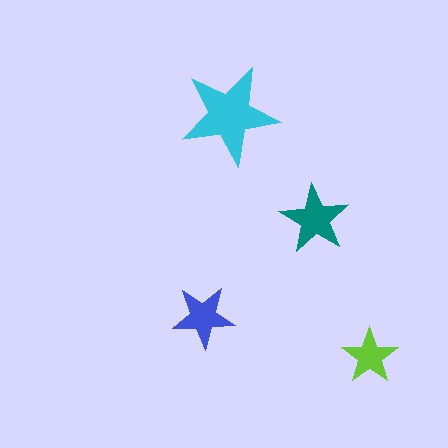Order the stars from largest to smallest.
the cyan one, the teal one, the blue one, the lime one.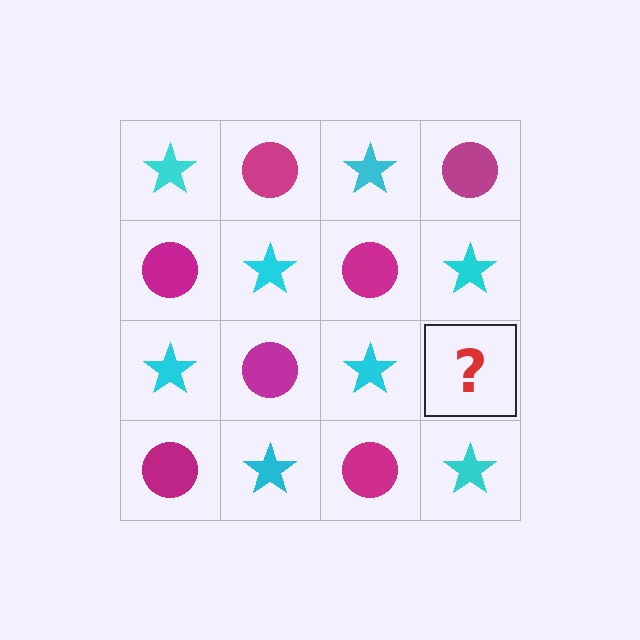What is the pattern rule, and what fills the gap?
The rule is that it alternates cyan star and magenta circle in a checkerboard pattern. The gap should be filled with a magenta circle.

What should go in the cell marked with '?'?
The missing cell should contain a magenta circle.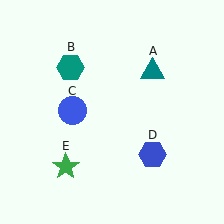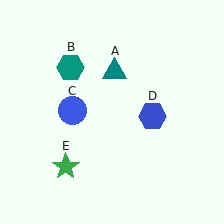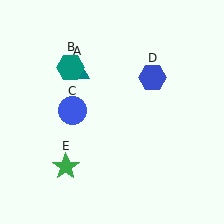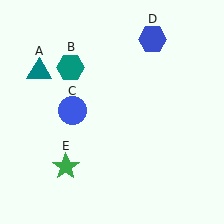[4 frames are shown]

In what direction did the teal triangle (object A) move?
The teal triangle (object A) moved left.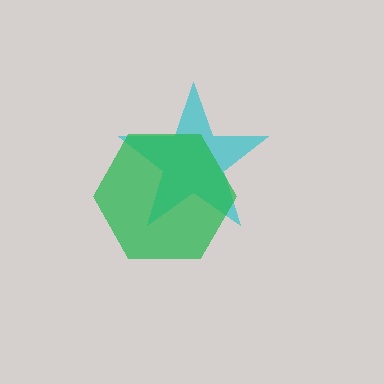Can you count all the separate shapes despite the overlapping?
Yes, there are 2 separate shapes.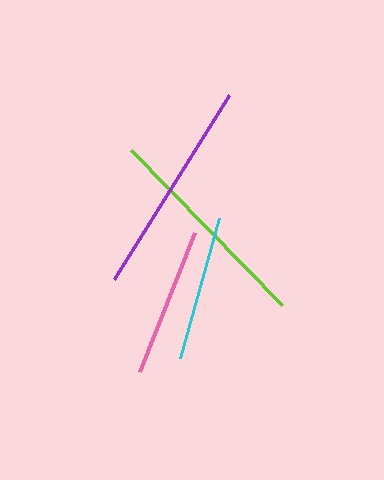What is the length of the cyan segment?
The cyan segment is approximately 145 pixels long.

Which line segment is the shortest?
The cyan line is the shortest at approximately 145 pixels.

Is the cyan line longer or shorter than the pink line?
The pink line is longer than the cyan line.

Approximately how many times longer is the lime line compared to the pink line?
The lime line is approximately 1.5 times the length of the pink line.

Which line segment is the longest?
The lime line is the longest at approximately 217 pixels.